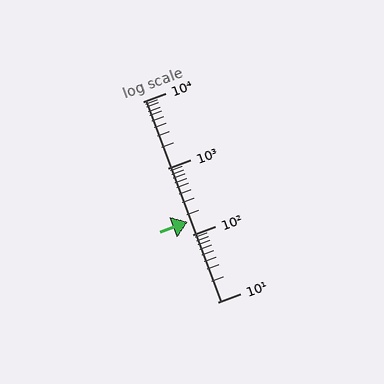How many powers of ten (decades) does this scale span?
The scale spans 3 decades, from 10 to 10000.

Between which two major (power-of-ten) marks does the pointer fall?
The pointer is between 100 and 1000.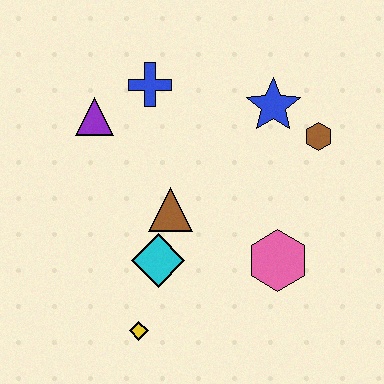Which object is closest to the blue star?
The brown hexagon is closest to the blue star.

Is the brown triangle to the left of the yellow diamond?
No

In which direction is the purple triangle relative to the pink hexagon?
The purple triangle is to the left of the pink hexagon.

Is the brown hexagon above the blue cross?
No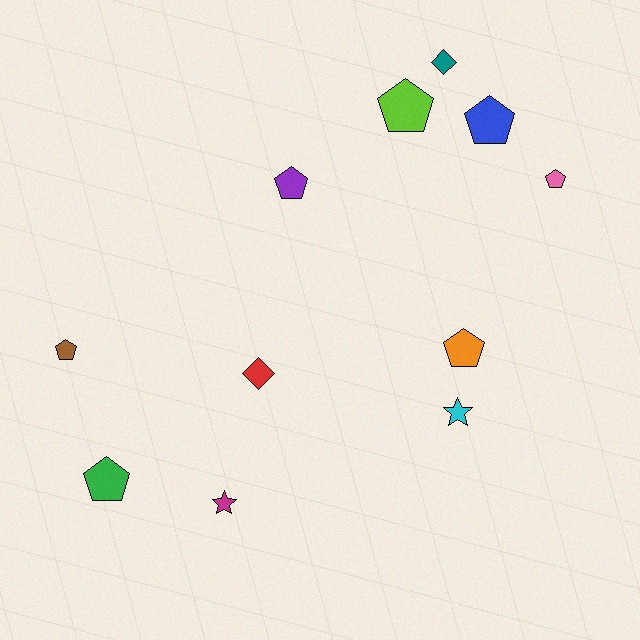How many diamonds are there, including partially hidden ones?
There are 2 diamonds.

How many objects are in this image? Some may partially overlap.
There are 11 objects.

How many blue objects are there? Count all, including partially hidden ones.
There is 1 blue object.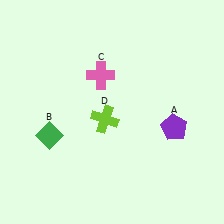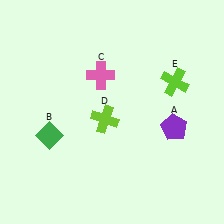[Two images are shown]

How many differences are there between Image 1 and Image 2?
There is 1 difference between the two images.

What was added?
A lime cross (E) was added in Image 2.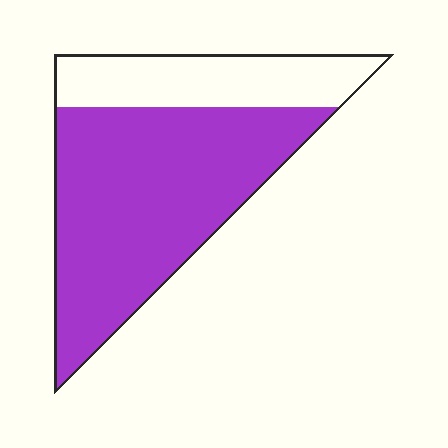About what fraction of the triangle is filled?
About three quarters (3/4).